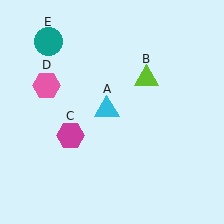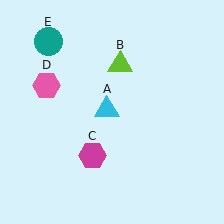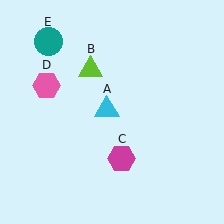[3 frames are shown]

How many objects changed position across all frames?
2 objects changed position: lime triangle (object B), magenta hexagon (object C).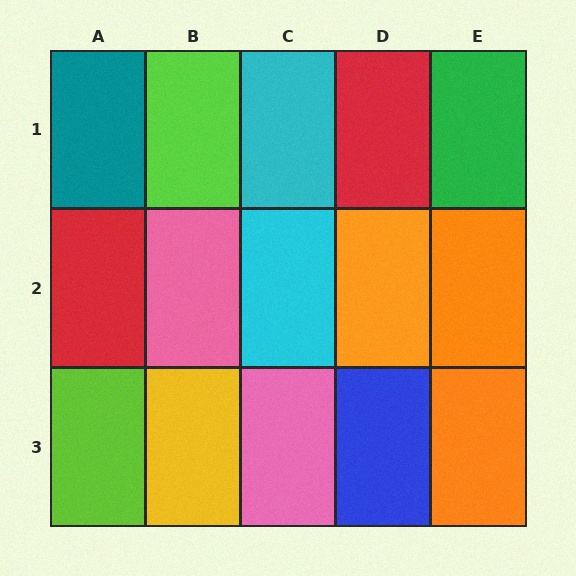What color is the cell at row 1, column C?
Cyan.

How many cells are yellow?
1 cell is yellow.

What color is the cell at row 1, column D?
Red.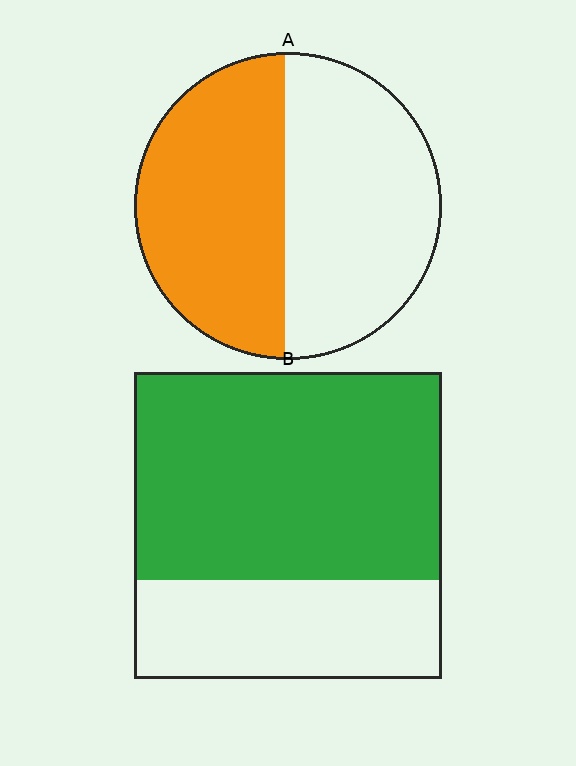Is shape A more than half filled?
Roughly half.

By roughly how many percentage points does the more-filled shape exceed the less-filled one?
By roughly 20 percentage points (B over A).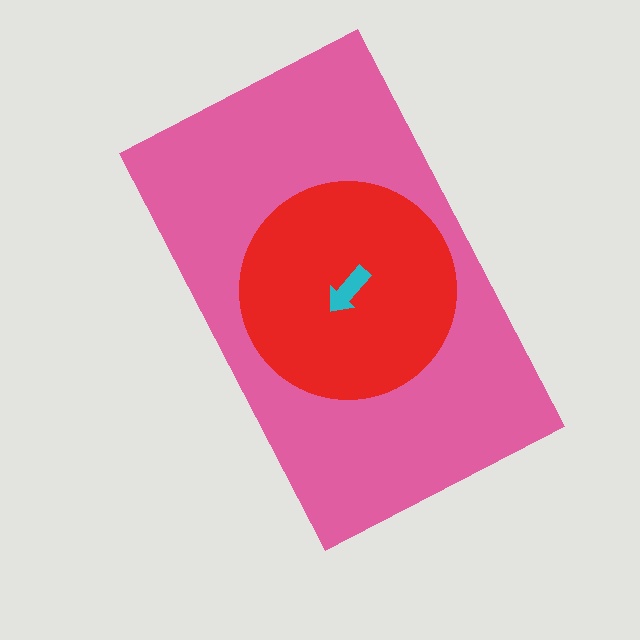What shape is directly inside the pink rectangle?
The red circle.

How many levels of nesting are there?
3.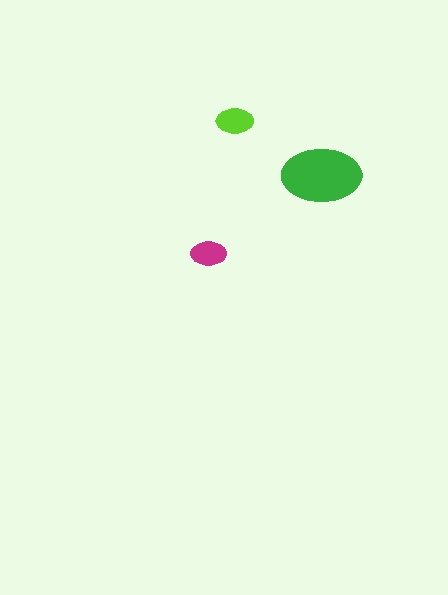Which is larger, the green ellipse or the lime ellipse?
The green one.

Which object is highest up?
The lime ellipse is topmost.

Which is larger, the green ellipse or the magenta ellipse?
The green one.